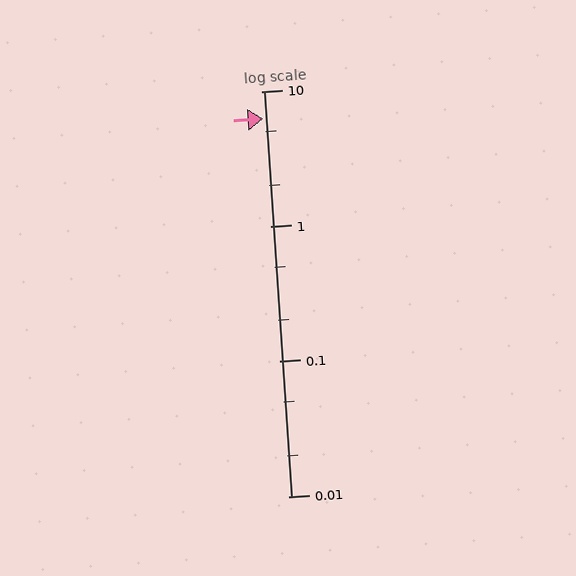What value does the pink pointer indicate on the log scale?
The pointer indicates approximately 6.3.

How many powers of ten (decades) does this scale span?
The scale spans 3 decades, from 0.01 to 10.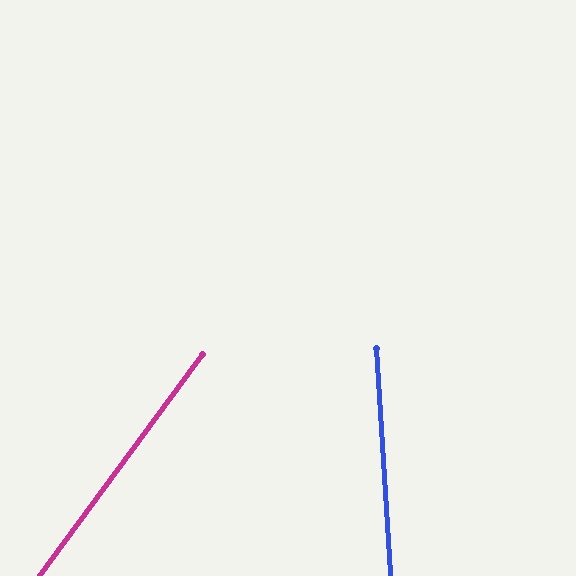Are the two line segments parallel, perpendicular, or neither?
Neither parallel nor perpendicular — they differ by about 40°.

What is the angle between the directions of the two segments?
Approximately 40 degrees.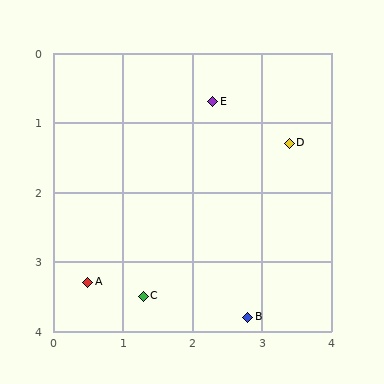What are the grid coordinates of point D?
Point D is at approximately (3.4, 1.3).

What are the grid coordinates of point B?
Point B is at approximately (2.8, 3.8).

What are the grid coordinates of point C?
Point C is at approximately (1.3, 3.5).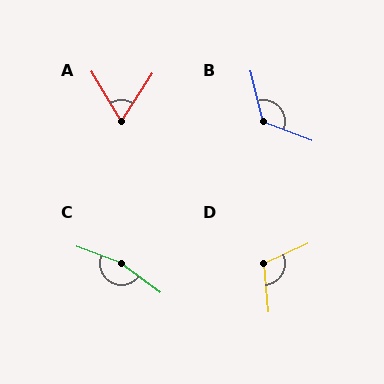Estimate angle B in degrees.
Approximately 124 degrees.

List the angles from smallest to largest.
A (63°), D (110°), B (124°), C (164°).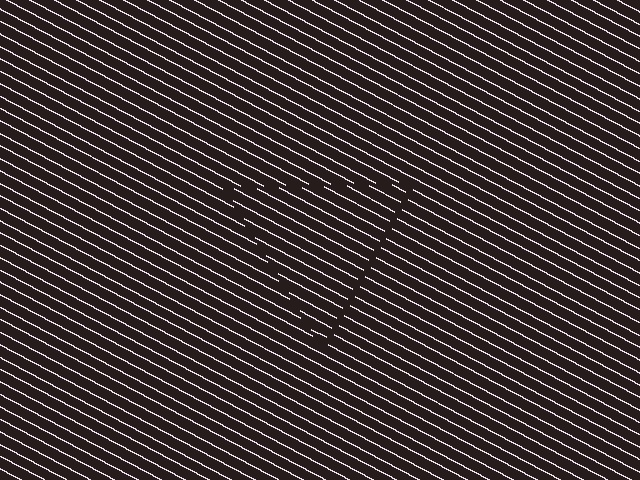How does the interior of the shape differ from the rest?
The interior of the shape contains the same grating, shifted by half a period — the contour is defined by the phase discontinuity where line-ends from the inner and outer gratings abut.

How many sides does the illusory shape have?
3 sides — the line-ends trace a triangle.